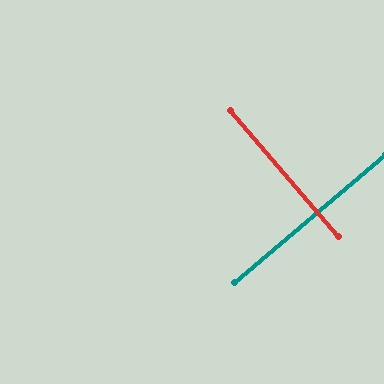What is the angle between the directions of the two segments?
Approximately 90 degrees.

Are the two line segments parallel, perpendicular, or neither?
Perpendicular — they meet at approximately 90°.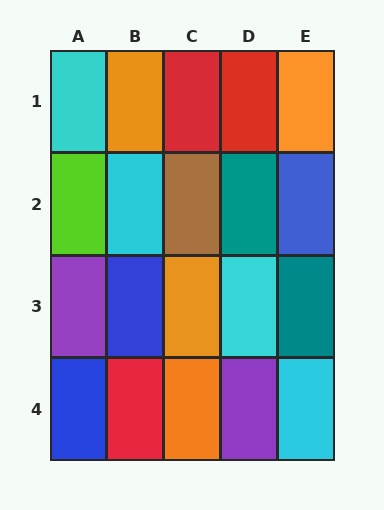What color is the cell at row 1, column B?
Orange.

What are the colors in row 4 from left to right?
Blue, red, orange, purple, cyan.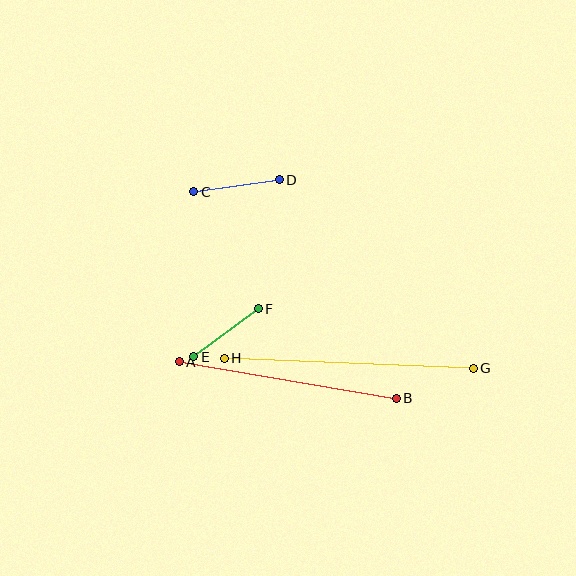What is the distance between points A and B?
The distance is approximately 220 pixels.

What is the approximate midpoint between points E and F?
The midpoint is at approximately (226, 333) pixels.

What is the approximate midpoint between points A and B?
The midpoint is at approximately (288, 380) pixels.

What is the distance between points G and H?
The distance is approximately 249 pixels.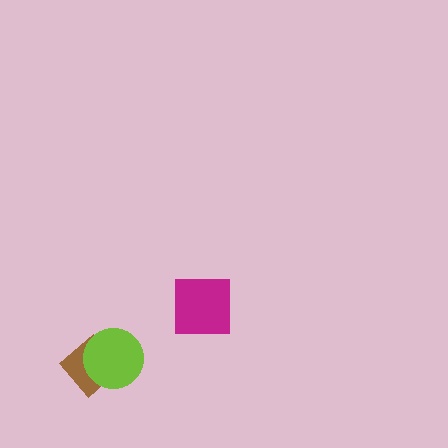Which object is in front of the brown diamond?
The lime circle is in front of the brown diamond.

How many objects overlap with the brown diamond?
1 object overlaps with the brown diamond.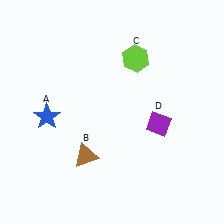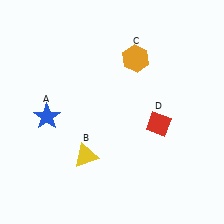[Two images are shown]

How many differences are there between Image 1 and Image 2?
There are 3 differences between the two images.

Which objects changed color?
B changed from brown to yellow. C changed from lime to orange. D changed from purple to red.